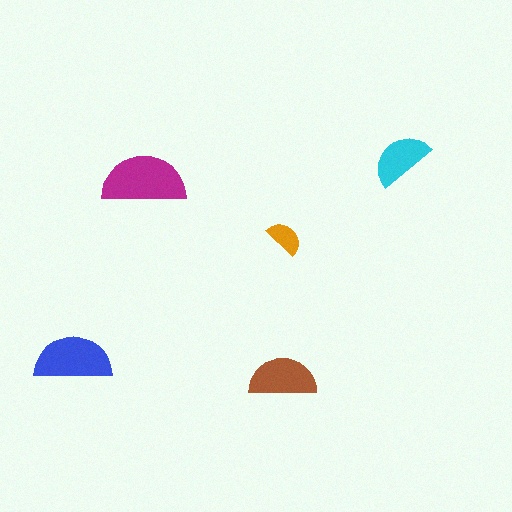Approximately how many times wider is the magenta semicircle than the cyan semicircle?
About 1.5 times wider.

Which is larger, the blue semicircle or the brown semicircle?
The blue one.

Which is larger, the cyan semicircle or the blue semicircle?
The blue one.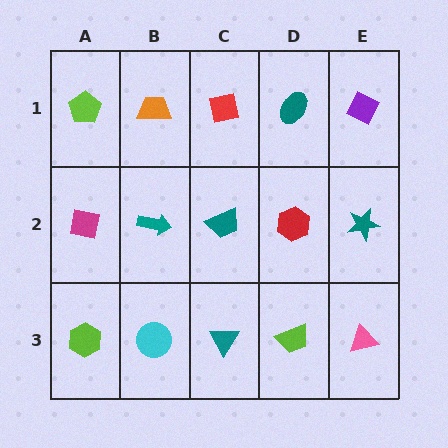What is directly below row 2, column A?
A lime hexagon.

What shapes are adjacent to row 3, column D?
A red hexagon (row 2, column D), a teal triangle (row 3, column C), a pink triangle (row 3, column E).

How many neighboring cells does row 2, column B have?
4.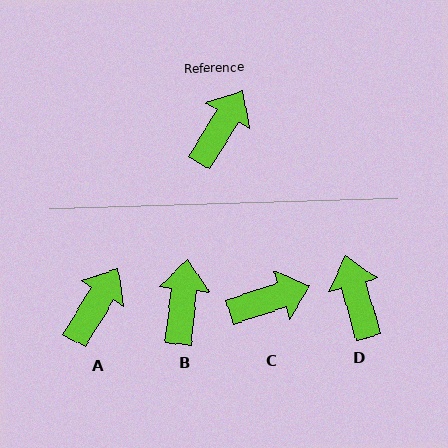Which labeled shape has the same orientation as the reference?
A.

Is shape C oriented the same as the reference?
No, it is off by about 40 degrees.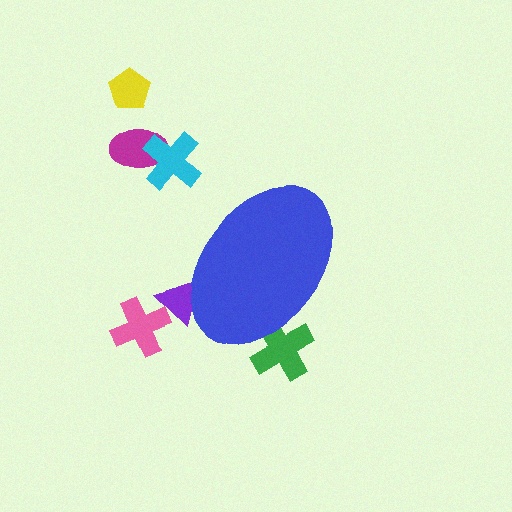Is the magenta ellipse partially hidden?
No, the magenta ellipse is fully visible.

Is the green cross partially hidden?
Yes, the green cross is partially hidden behind the blue ellipse.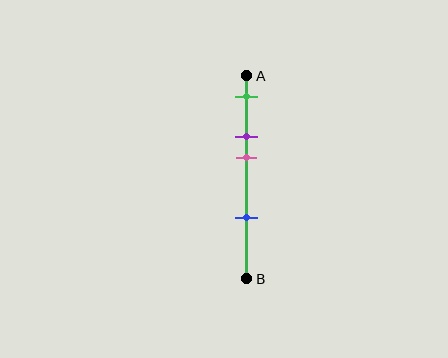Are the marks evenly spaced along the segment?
No, the marks are not evenly spaced.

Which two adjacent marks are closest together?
The purple and pink marks are the closest adjacent pair.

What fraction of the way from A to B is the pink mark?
The pink mark is approximately 40% (0.4) of the way from A to B.